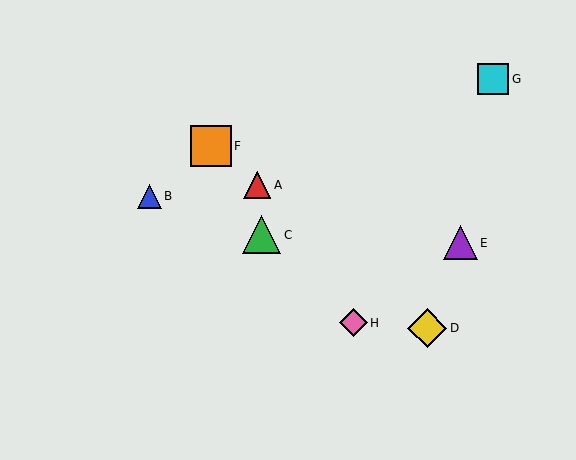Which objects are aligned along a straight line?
Objects A, D, F are aligned along a straight line.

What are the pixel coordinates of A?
Object A is at (257, 185).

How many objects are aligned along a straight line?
3 objects (A, D, F) are aligned along a straight line.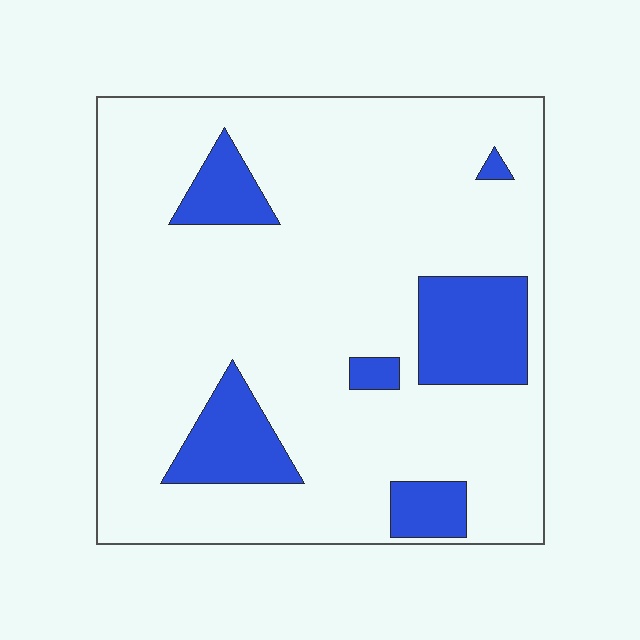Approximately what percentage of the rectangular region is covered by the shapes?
Approximately 15%.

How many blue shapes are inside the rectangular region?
6.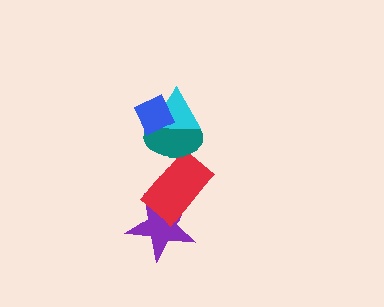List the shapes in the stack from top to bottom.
From top to bottom: the blue diamond, the cyan triangle, the teal ellipse, the red rectangle, the purple star.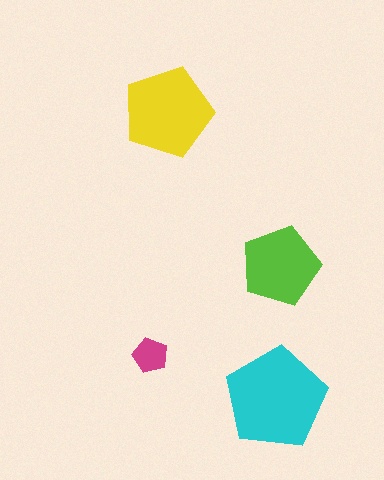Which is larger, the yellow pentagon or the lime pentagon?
The yellow one.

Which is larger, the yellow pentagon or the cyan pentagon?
The cyan one.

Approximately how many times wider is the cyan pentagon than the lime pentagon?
About 1.5 times wider.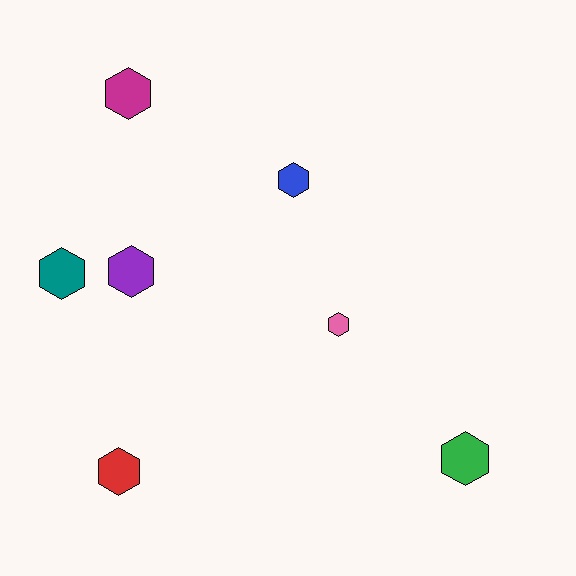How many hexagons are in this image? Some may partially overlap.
There are 7 hexagons.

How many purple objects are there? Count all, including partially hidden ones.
There is 1 purple object.